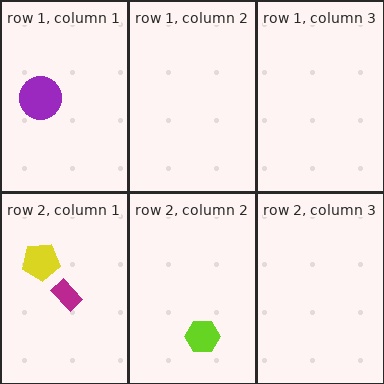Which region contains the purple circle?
The row 1, column 1 region.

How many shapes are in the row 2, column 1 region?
2.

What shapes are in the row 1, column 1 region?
The purple circle.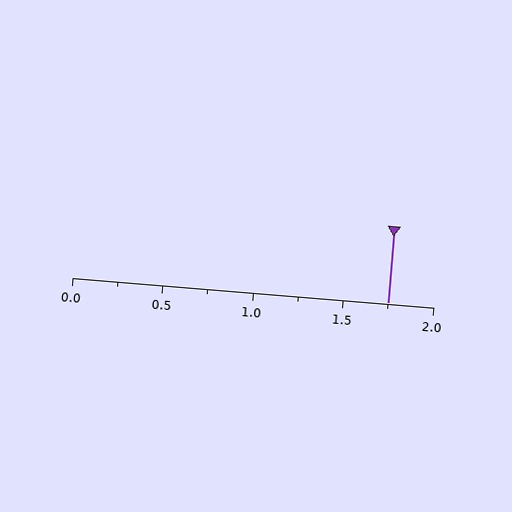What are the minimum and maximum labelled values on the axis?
The axis runs from 0.0 to 2.0.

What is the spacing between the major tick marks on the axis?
The major ticks are spaced 0.5 apart.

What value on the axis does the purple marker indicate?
The marker indicates approximately 1.75.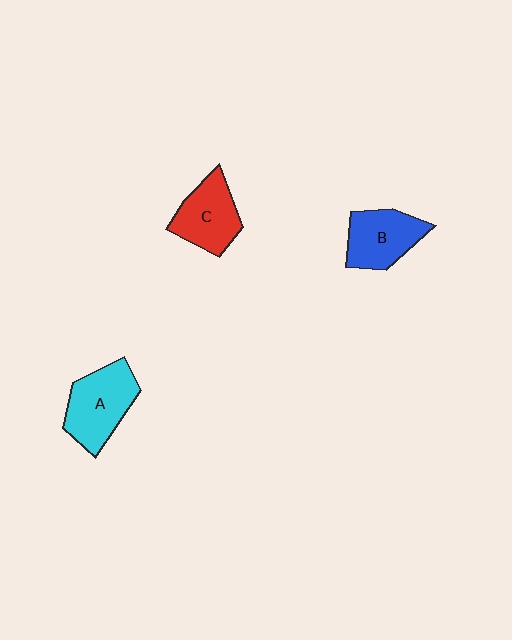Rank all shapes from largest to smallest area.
From largest to smallest: A (cyan), B (blue), C (red).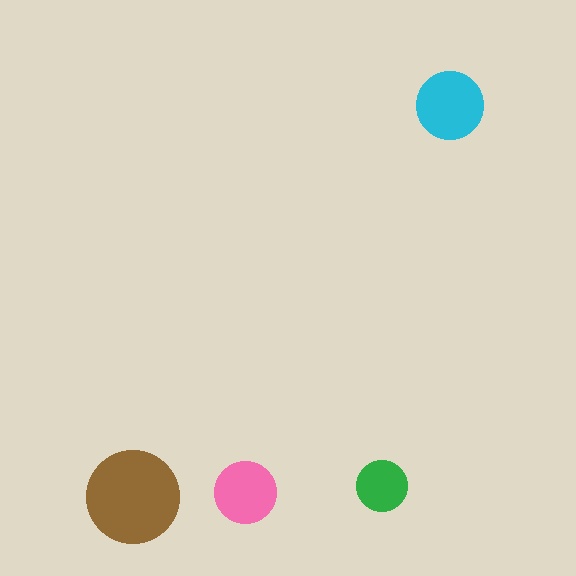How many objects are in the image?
There are 4 objects in the image.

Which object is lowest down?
The brown circle is bottommost.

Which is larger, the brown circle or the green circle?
The brown one.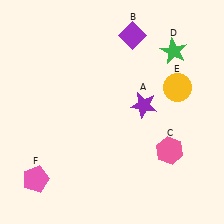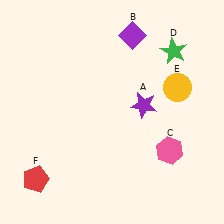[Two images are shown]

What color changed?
The pentagon (F) changed from pink in Image 1 to red in Image 2.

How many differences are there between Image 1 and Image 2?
There is 1 difference between the two images.